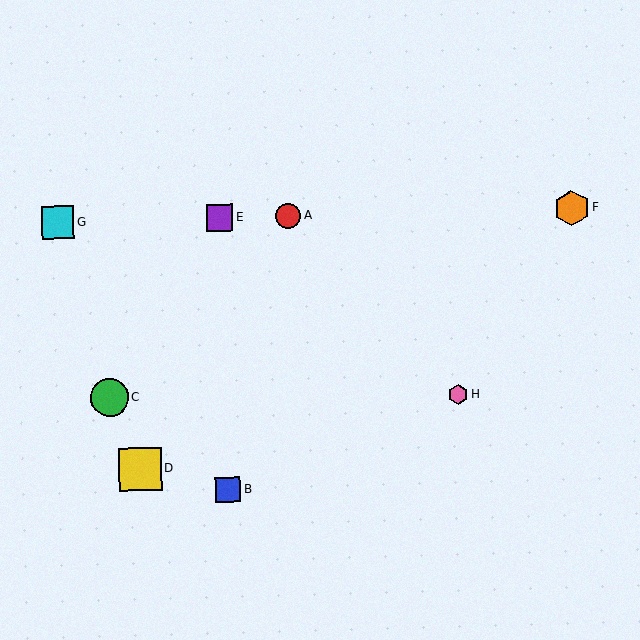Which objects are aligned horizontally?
Objects A, E, F, G are aligned horizontally.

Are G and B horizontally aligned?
No, G is at y≈223 and B is at y≈489.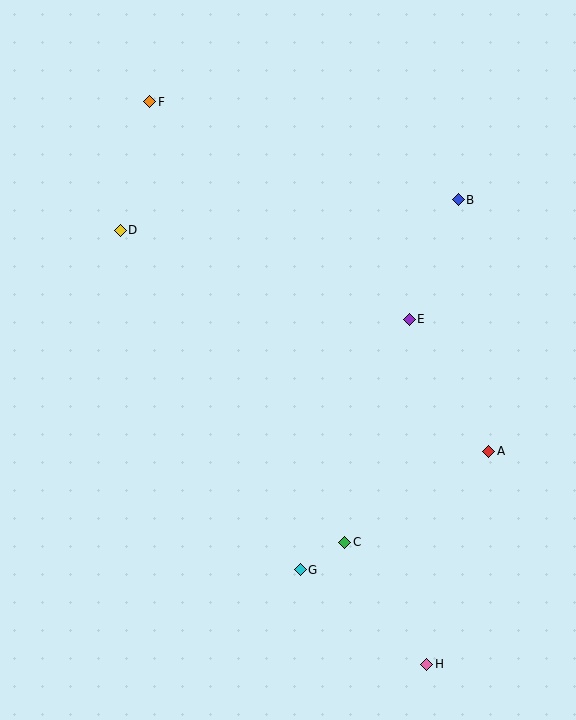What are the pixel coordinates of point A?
Point A is at (489, 451).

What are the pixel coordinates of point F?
Point F is at (150, 102).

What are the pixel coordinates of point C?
Point C is at (345, 542).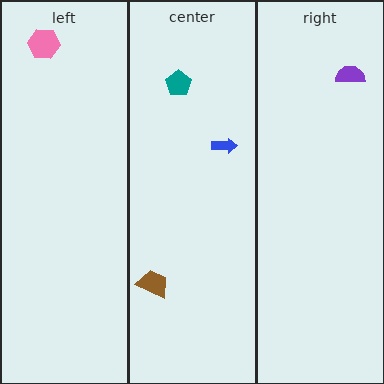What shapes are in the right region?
The purple semicircle.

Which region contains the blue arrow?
The center region.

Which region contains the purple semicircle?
The right region.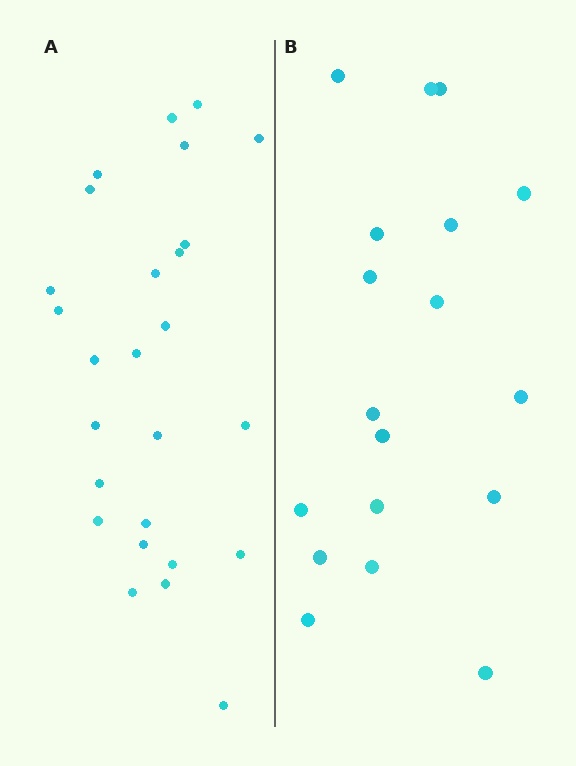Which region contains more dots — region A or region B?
Region A (the left region) has more dots.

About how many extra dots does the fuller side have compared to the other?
Region A has roughly 8 or so more dots than region B.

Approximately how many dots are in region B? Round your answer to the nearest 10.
About 20 dots. (The exact count is 18, which rounds to 20.)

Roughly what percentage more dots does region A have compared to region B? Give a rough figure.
About 45% more.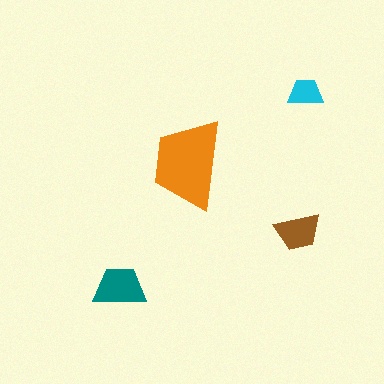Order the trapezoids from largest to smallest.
the orange one, the teal one, the brown one, the cyan one.